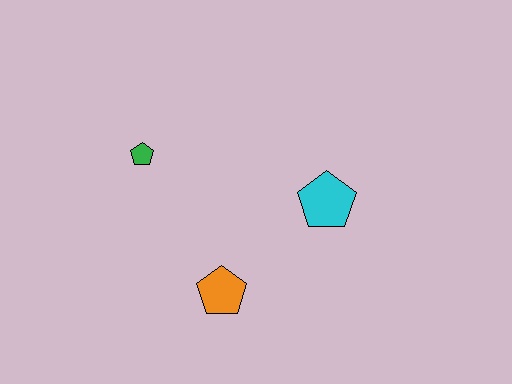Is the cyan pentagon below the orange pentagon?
No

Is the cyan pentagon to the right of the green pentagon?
Yes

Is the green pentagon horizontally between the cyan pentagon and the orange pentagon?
No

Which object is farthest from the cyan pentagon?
The green pentagon is farthest from the cyan pentagon.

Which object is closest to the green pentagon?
The orange pentagon is closest to the green pentagon.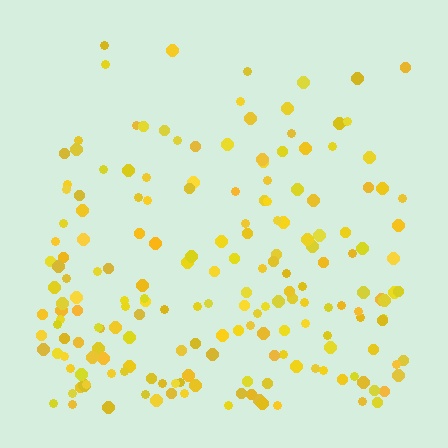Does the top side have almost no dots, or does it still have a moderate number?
Still a moderate number, just noticeably fewer than the bottom.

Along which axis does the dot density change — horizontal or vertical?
Vertical.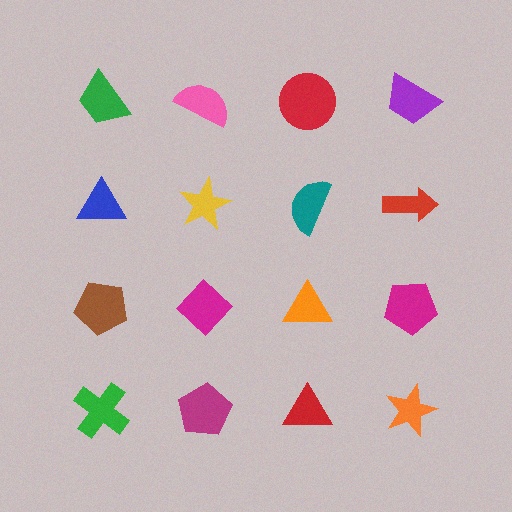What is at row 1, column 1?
A green trapezoid.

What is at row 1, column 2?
A pink semicircle.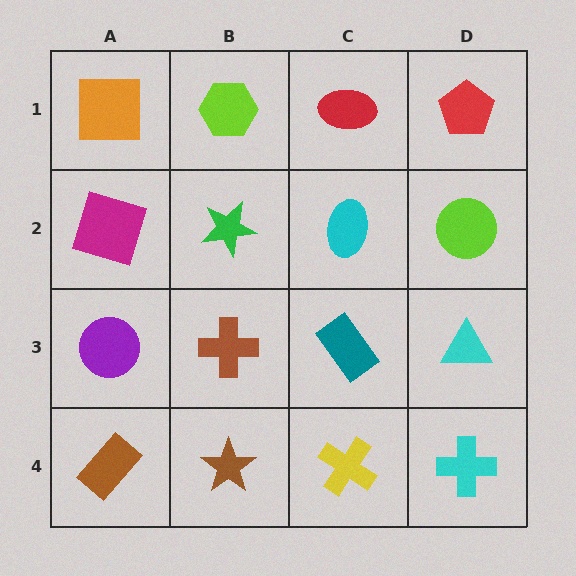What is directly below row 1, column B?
A green star.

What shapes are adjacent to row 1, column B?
A green star (row 2, column B), an orange square (row 1, column A), a red ellipse (row 1, column C).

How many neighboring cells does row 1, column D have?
2.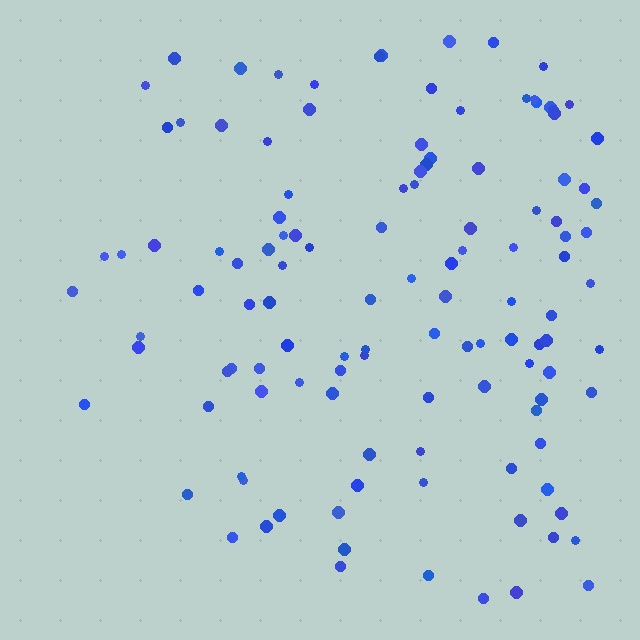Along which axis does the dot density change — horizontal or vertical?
Horizontal.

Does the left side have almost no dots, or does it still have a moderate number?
Still a moderate number, just noticeably fewer than the right.